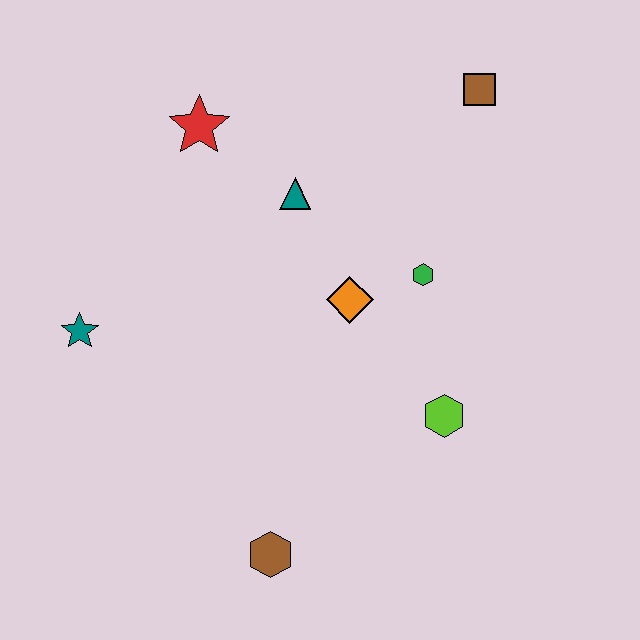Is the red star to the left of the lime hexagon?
Yes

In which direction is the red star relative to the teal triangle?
The red star is to the left of the teal triangle.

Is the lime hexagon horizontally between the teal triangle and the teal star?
No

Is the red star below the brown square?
Yes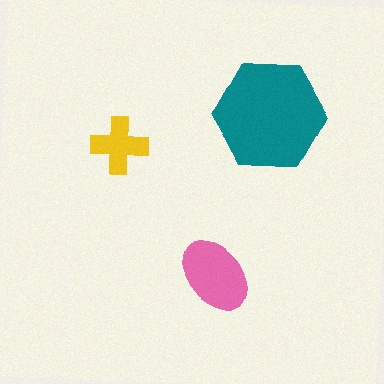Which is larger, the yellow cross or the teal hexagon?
The teal hexagon.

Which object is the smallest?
The yellow cross.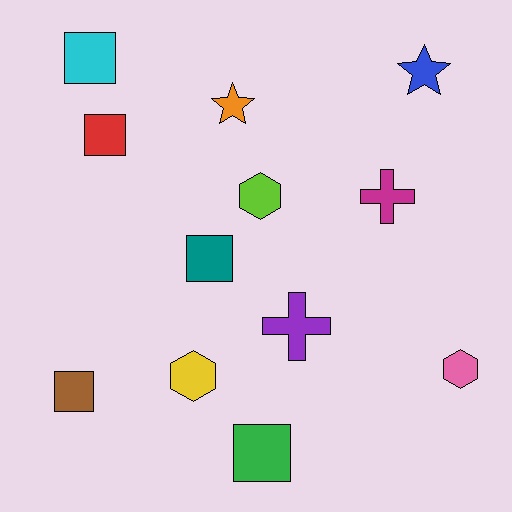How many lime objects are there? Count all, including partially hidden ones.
There is 1 lime object.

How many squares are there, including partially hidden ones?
There are 5 squares.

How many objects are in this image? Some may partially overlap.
There are 12 objects.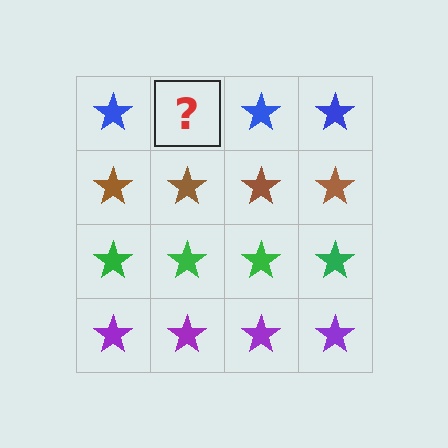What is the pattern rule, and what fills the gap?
The rule is that each row has a consistent color. The gap should be filled with a blue star.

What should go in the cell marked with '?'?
The missing cell should contain a blue star.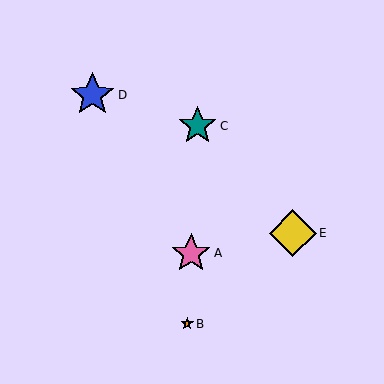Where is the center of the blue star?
The center of the blue star is at (92, 95).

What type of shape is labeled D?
Shape D is a blue star.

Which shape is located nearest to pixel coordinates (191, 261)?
The pink star (labeled A) at (191, 253) is nearest to that location.